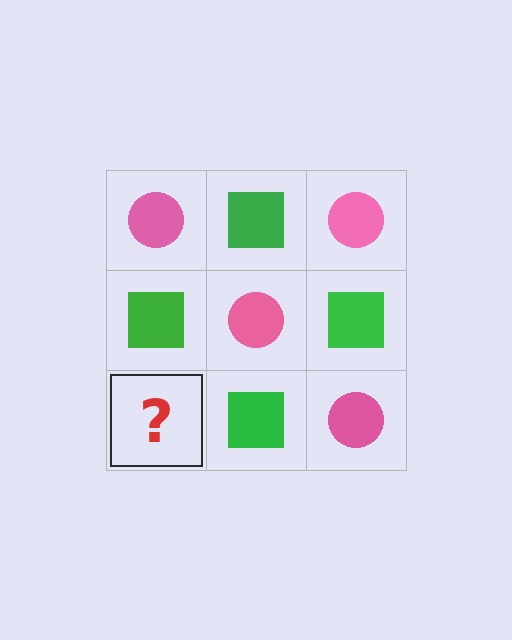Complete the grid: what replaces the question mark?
The question mark should be replaced with a pink circle.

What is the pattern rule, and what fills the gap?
The rule is that it alternates pink circle and green square in a checkerboard pattern. The gap should be filled with a pink circle.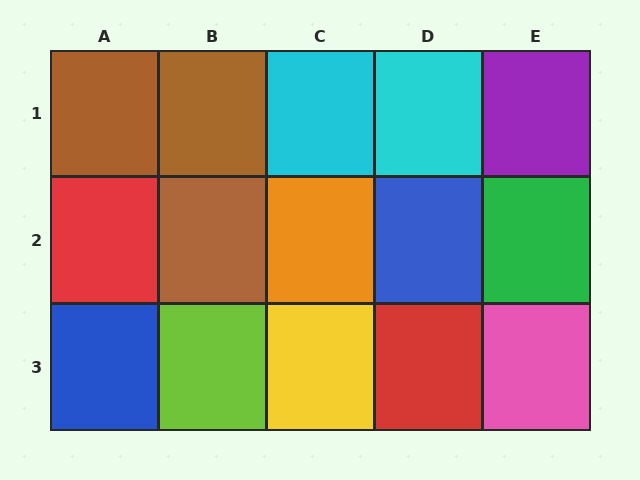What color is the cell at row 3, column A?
Blue.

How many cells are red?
2 cells are red.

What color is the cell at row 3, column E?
Pink.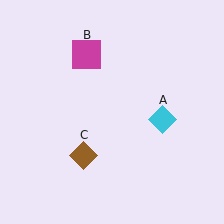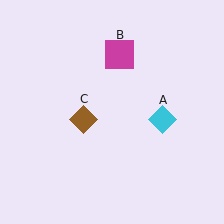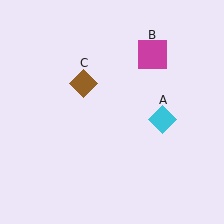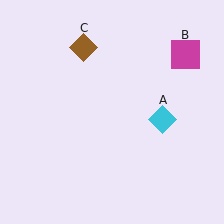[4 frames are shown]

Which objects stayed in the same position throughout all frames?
Cyan diamond (object A) remained stationary.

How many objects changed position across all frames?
2 objects changed position: magenta square (object B), brown diamond (object C).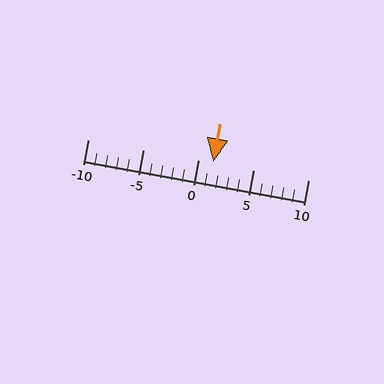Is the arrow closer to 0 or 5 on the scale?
The arrow is closer to 0.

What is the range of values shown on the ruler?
The ruler shows values from -10 to 10.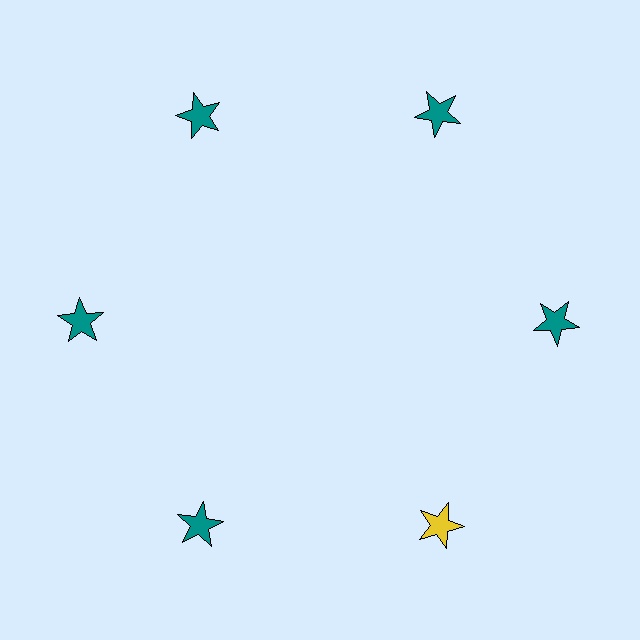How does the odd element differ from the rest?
It has a different color: yellow instead of teal.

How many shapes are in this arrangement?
There are 6 shapes arranged in a ring pattern.